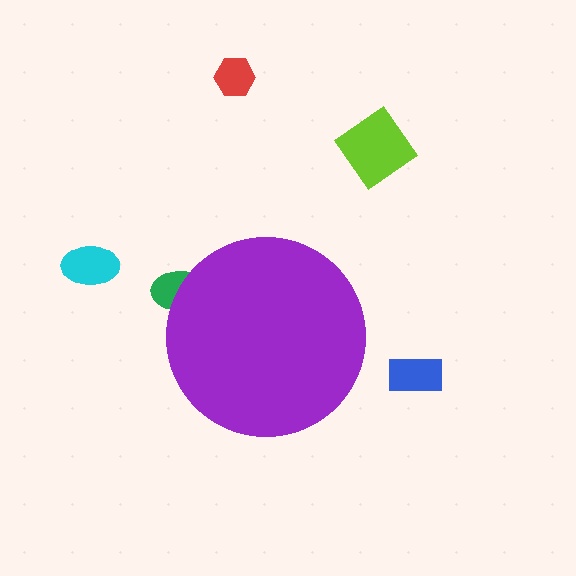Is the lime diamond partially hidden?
No, the lime diamond is fully visible.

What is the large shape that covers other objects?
A purple circle.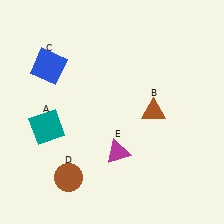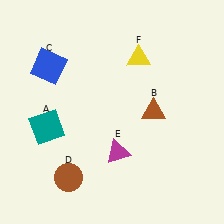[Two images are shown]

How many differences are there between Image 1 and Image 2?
There is 1 difference between the two images.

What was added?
A yellow triangle (F) was added in Image 2.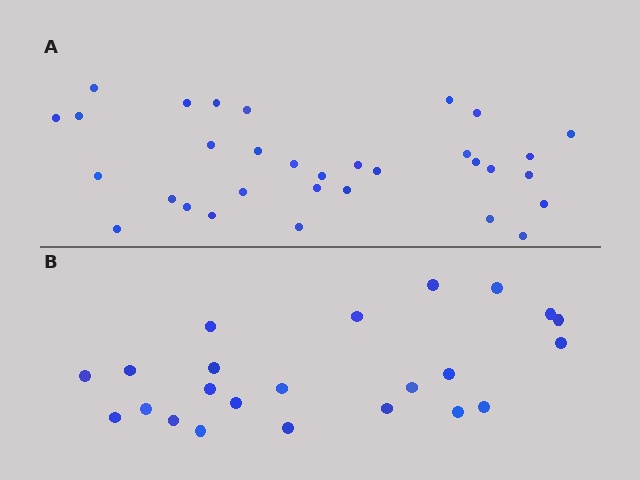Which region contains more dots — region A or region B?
Region A (the top region) has more dots.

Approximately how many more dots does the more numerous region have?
Region A has roughly 8 or so more dots than region B.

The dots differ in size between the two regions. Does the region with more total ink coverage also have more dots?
No. Region B has more total ink coverage because its dots are larger, but region A actually contains more individual dots. Total area can be misleading — the number of items is what matters here.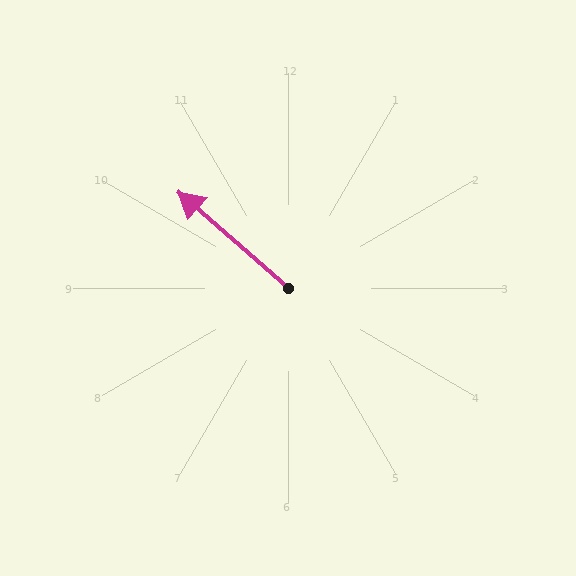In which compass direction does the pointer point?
Northwest.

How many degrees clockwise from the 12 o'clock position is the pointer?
Approximately 311 degrees.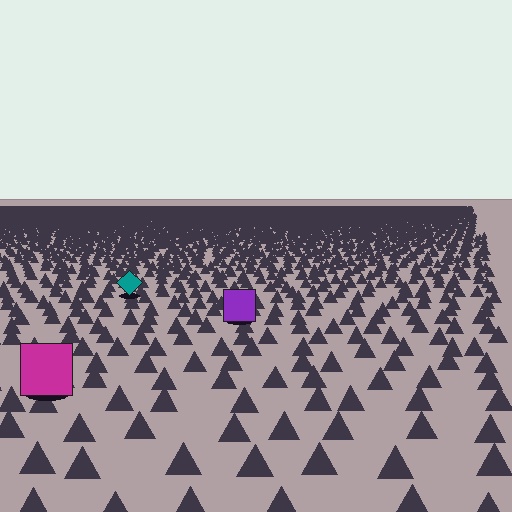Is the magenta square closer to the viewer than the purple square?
Yes. The magenta square is closer — you can tell from the texture gradient: the ground texture is coarser near it.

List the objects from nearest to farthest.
From nearest to farthest: the magenta square, the purple square, the teal diamond.